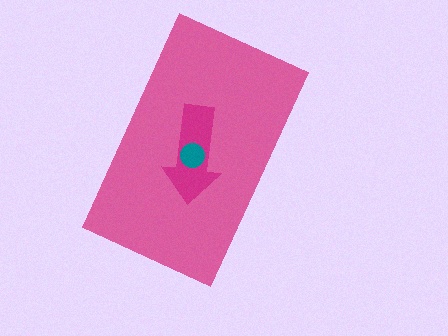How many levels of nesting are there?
3.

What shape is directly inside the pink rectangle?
The magenta arrow.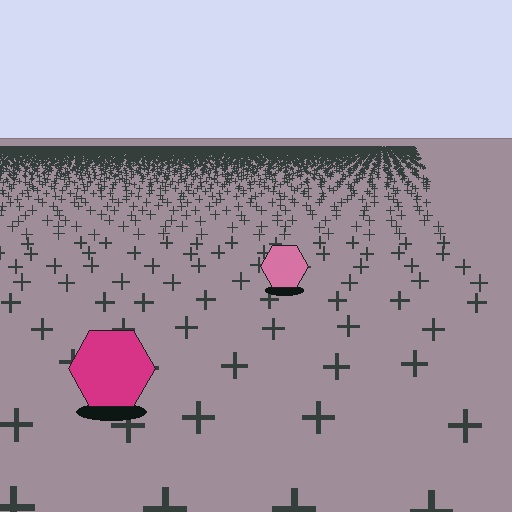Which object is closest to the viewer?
The magenta hexagon is closest. The texture marks near it are larger and more spread out.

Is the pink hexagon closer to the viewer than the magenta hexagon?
No. The magenta hexagon is closer — you can tell from the texture gradient: the ground texture is coarser near it.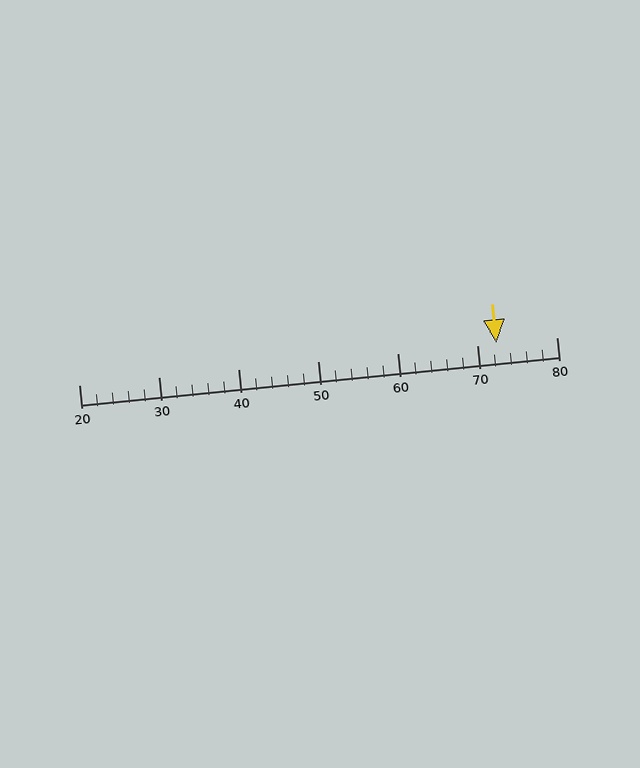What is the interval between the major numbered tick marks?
The major tick marks are spaced 10 units apart.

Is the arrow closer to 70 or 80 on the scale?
The arrow is closer to 70.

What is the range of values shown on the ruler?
The ruler shows values from 20 to 80.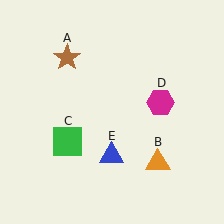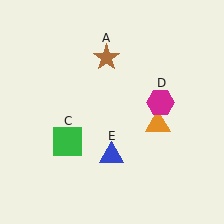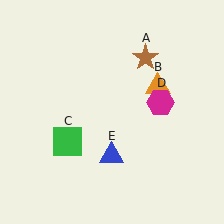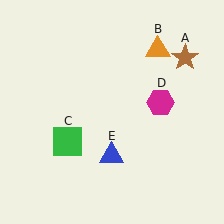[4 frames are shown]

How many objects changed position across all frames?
2 objects changed position: brown star (object A), orange triangle (object B).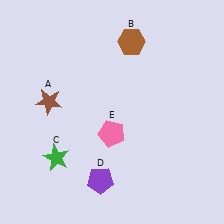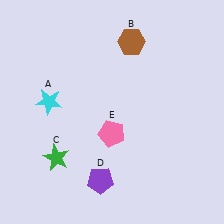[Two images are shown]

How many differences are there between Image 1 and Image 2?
There is 1 difference between the two images.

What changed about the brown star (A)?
In Image 1, A is brown. In Image 2, it changed to cyan.